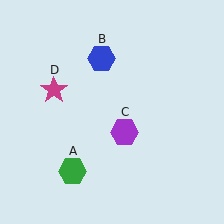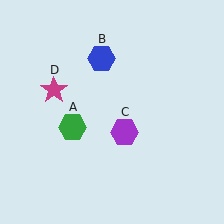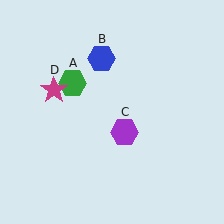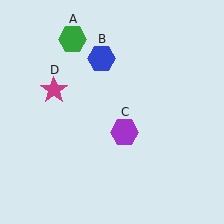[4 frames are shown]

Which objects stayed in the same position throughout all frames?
Blue hexagon (object B) and purple hexagon (object C) and magenta star (object D) remained stationary.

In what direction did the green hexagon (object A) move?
The green hexagon (object A) moved up.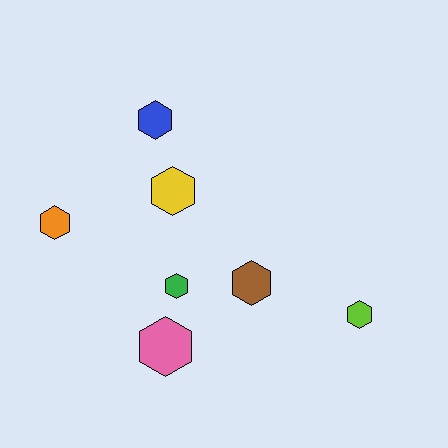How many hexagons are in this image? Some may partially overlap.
There are 7 hexagons.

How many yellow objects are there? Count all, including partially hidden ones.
There is 1 yellow object.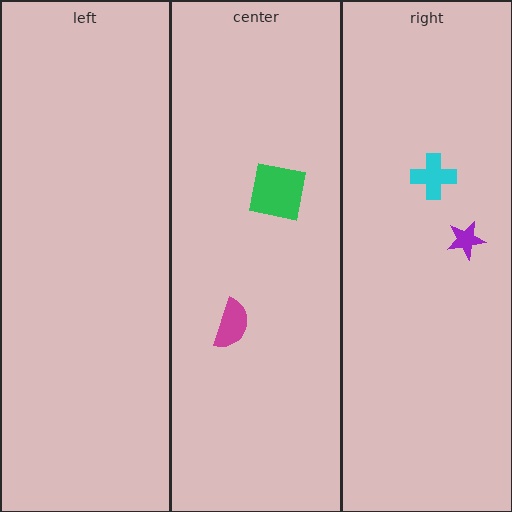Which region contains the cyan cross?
The right region.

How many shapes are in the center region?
2.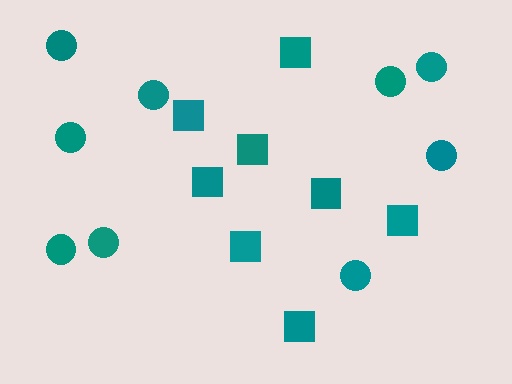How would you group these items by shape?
There are 2 groups: one group of squares (8) and one group of circles (9).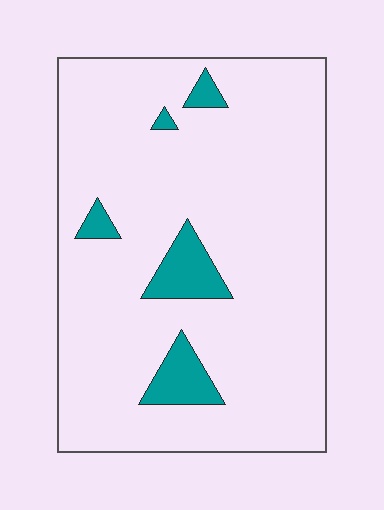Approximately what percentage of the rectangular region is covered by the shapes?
Approximately 10%.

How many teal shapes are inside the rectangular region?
5.